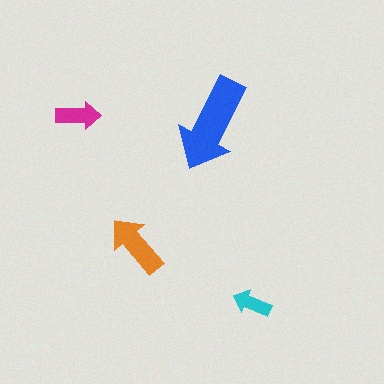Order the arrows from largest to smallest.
the blue one, the orange one, the magenta one, the cyan one.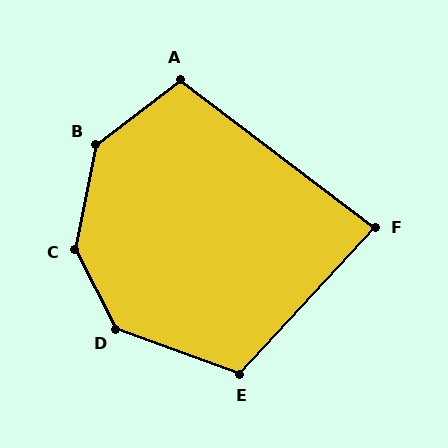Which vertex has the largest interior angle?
C, at approximately 142 degrees.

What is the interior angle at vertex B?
Approximately 139 degrees (obtuse).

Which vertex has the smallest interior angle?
F, at approximately 85 degrees.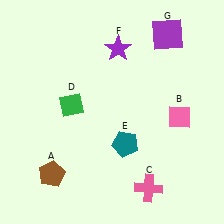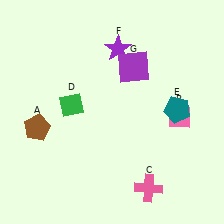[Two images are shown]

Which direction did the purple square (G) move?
The purple square (G) moved left.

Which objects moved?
The objects that moved are: the brown pentagon (A), the teal pentagon (E), the purple square (G).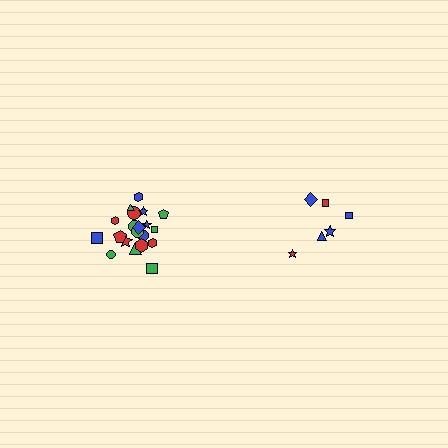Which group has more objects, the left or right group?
The left group.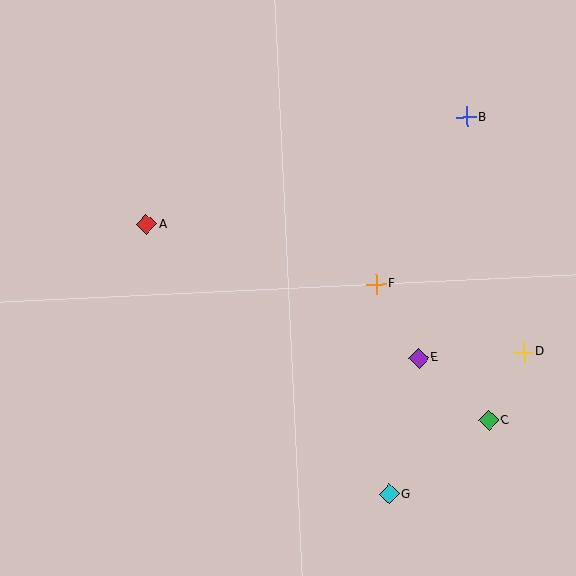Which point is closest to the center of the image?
Point F at (376, 284) is closest to the center.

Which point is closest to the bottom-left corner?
Point A is closest to the bottom-left corner.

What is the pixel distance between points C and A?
The distance between C and A is 394 pixels.